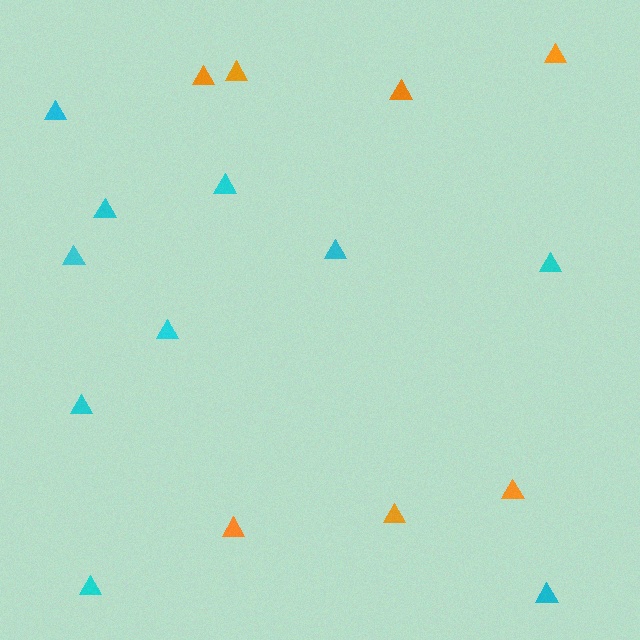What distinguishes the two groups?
There are 2 groups: one group of cyan triangles (10) and one group of orange triangles (7).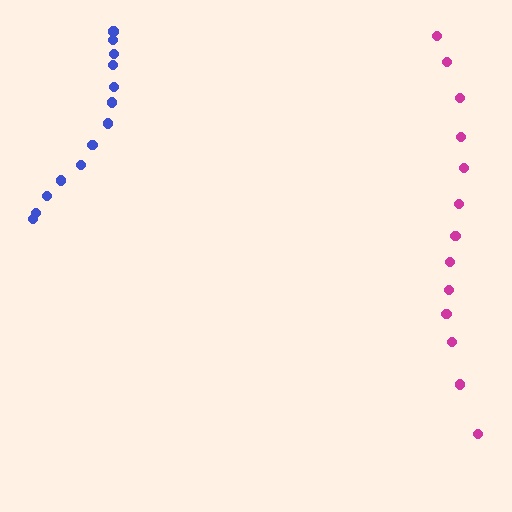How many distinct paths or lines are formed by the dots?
There are 2 distinct paths.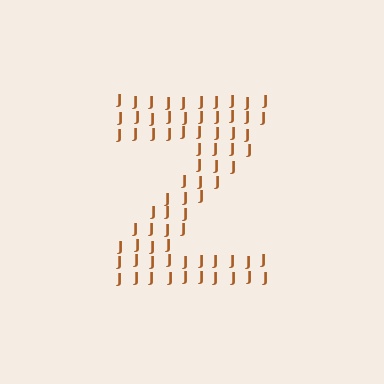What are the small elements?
The small elements are letter J's.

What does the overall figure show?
The overall figure shows the letter Z.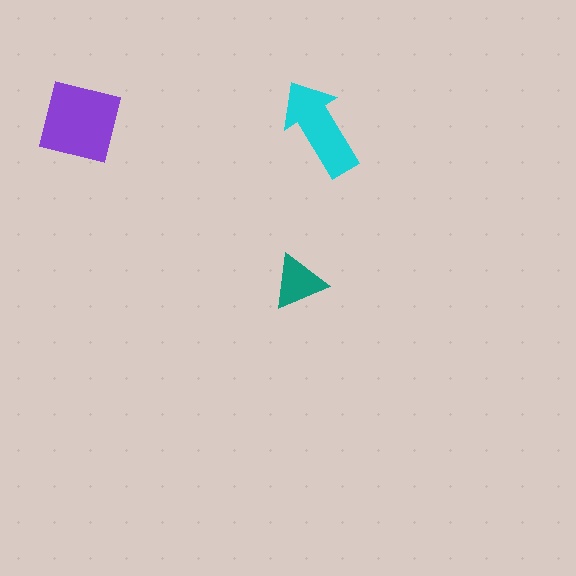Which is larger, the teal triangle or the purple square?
The purple square.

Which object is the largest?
The purple square.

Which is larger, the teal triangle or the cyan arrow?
The cyan arrow.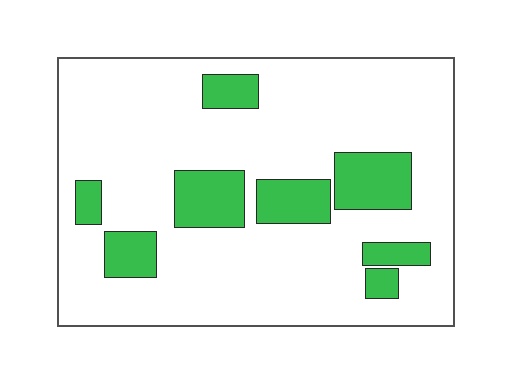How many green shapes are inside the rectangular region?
8.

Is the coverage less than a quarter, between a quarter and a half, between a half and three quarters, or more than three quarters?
Less than a quarter.